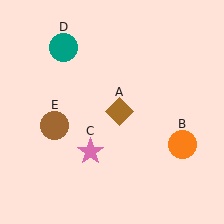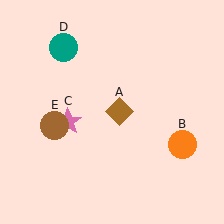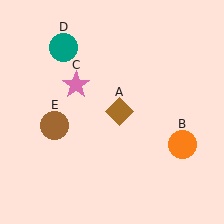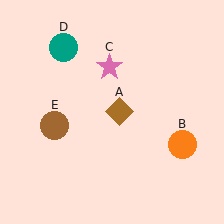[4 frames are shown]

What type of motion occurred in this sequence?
The pink star (object C) rotated clockwise around the center of the scene.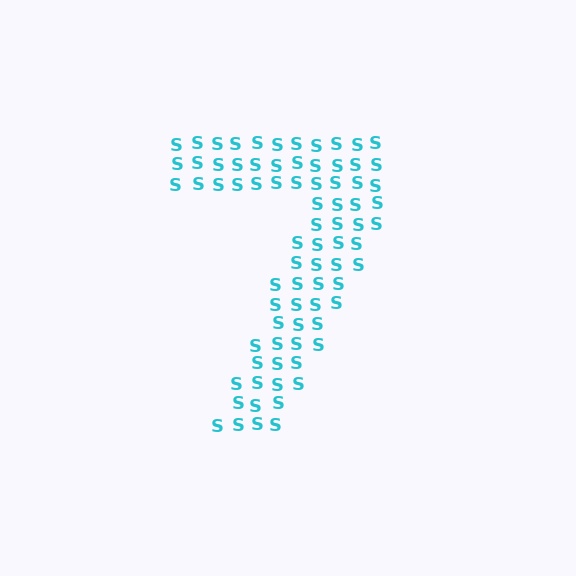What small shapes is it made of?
It is made of small letter S's.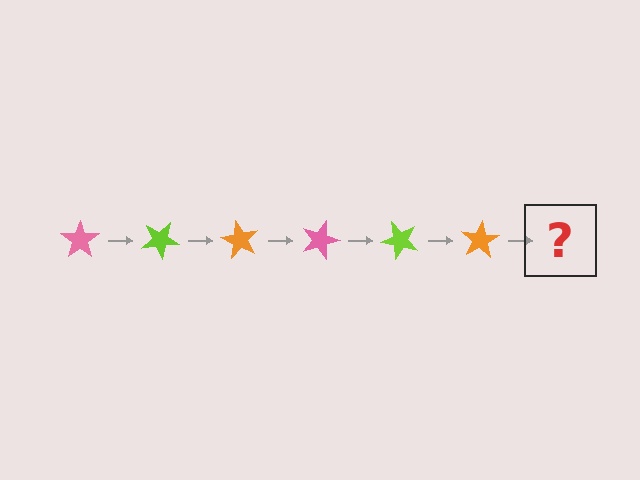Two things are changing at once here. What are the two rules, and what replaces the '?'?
The two rules are that it rotates 30 degrees each step and the color cycles through pink, lime, and orange. The '?' should be a pink star, rotated 180 degrees from the start.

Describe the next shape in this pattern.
It should be a pink star, rotated 180 degrees from the start.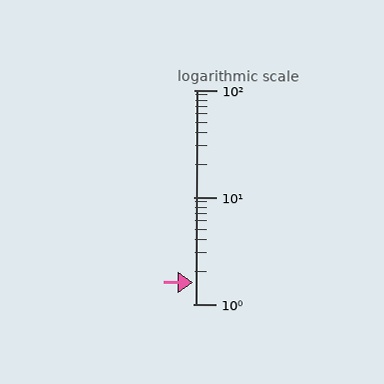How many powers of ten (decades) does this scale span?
The scale spans 2 decades, from 1 to 100.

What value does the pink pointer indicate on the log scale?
The pointer indicates approximately 1.6.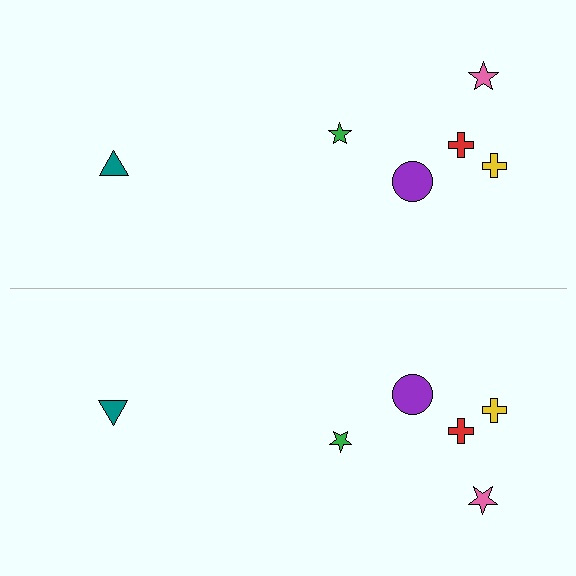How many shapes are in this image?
There are 12 shapes in this image.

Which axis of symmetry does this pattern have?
The pattern has a horizontal axis of symmetry running through the center of the image.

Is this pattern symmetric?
Yes, this pattern has bilateral (reflection) symmetry.